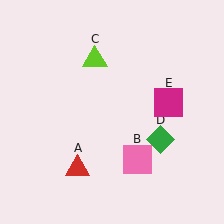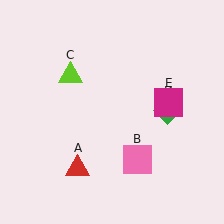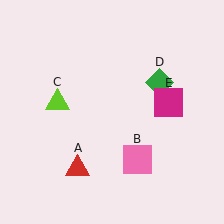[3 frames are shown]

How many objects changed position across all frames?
2 objects changed position: lime triangle (object C), green diamond (object D).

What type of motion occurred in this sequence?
The lime triangle (object C), green diamond (object D) rotated counterclockwise around the center of the scene.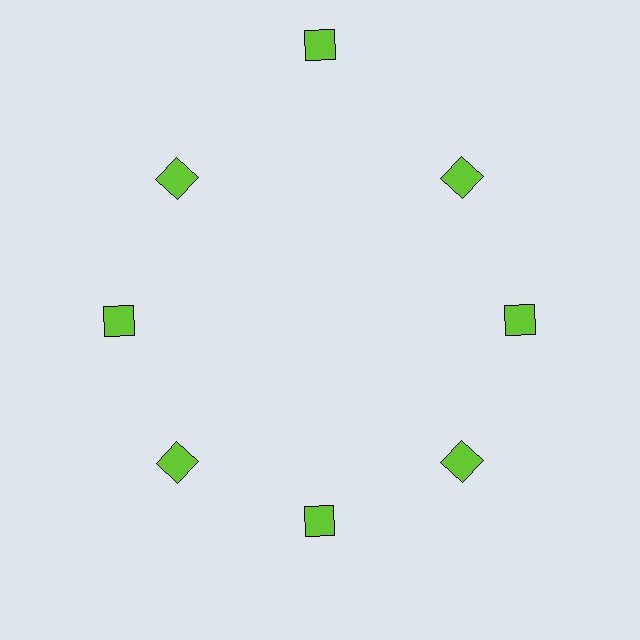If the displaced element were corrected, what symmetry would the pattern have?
It would have 8-fold rotational symmetry — the pattern would map onto itself every 45 degrees.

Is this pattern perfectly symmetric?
No. The 8 lime squares are arranged in a ring, but one element near the 12 o'clock position is pushed outward from the center, breaking the 8-fold rotational symmetry.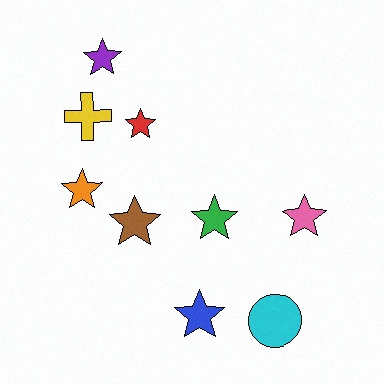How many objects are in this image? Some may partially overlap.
There are 9 objects.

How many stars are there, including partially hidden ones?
There are 7 stars.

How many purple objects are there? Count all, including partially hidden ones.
There is 1 purple object.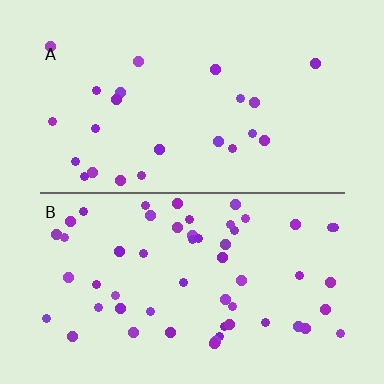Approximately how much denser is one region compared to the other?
Approximately 2.4× — region B over region A.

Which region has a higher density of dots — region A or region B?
B (the bottom).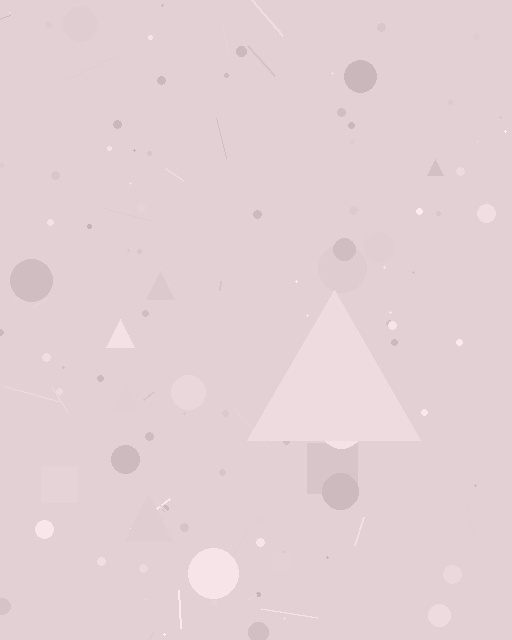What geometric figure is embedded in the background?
A triangle is embedded in the background.